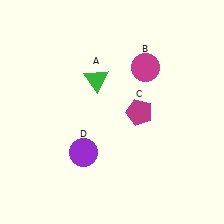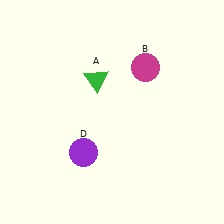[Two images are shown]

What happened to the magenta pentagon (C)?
The magenta pentagon (C) was removed in Image 2. It was in the bottom-right area of Image 1.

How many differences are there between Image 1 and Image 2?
There is 1 difference between the two images.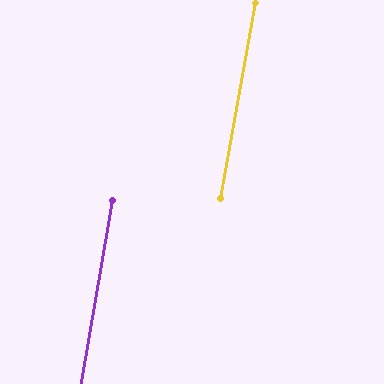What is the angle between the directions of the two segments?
Approximately 0 degrees.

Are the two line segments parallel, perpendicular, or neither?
Parallel — their directions differ by only 0.4°.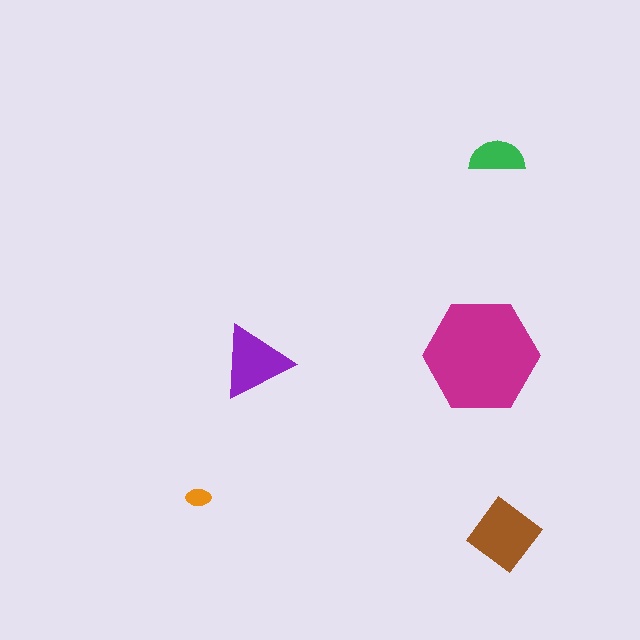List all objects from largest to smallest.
The magenta hexagon, the brown diamond, the purple triangle, the green semicircle, the orange ellipse.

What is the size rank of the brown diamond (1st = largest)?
2nd.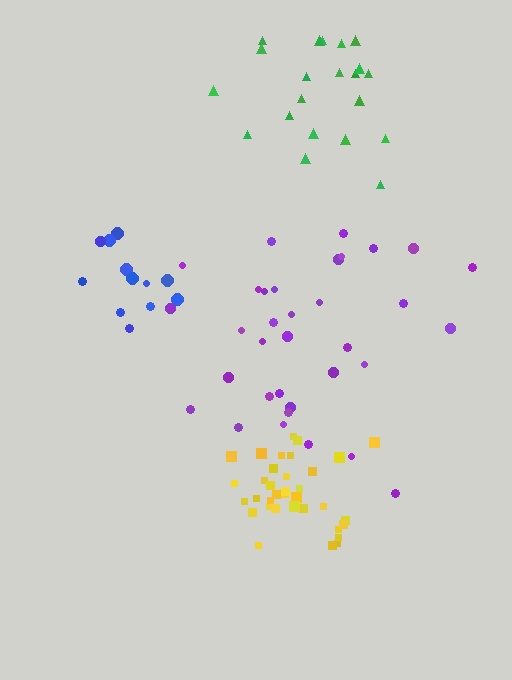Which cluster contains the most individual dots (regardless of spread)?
Yellow (35).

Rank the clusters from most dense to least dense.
yellow, blue, purple, green.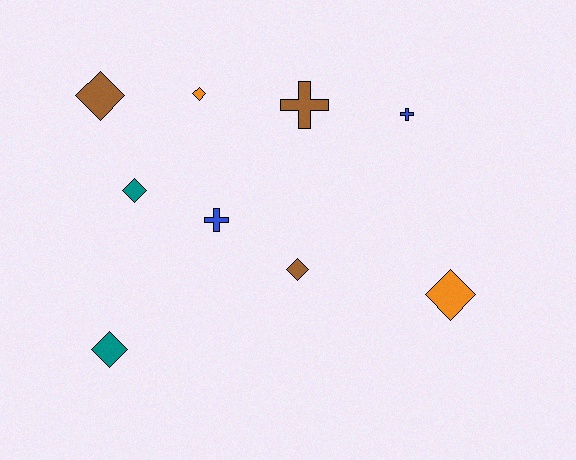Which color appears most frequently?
Brown, with 3 objects.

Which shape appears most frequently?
Diamond, with 6 objects.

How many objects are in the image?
There are 9 objects.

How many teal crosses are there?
There are no teal crosses.